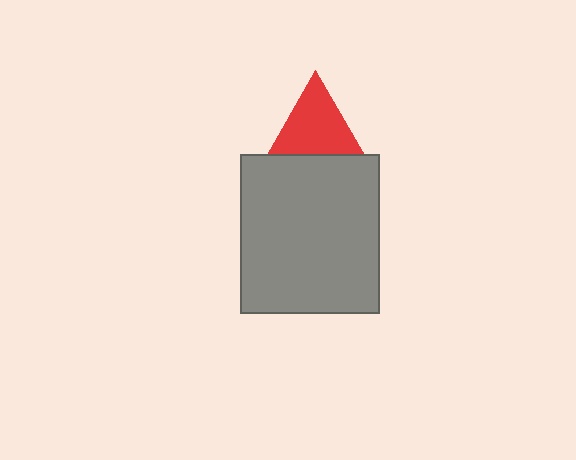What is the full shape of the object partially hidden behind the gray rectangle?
The partially hidden object is a red triangle.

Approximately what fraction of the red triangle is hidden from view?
Roughly 32% of the red triangle is hidden behind the gray rectangle.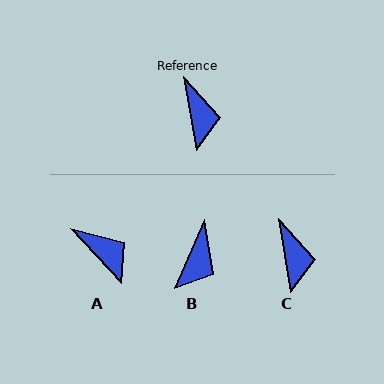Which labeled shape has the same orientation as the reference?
C.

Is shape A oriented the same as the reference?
No, it is off by about 34 degrees.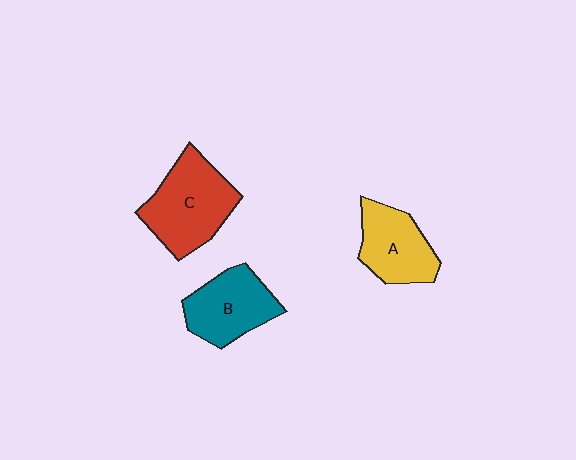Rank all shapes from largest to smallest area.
From largest to smallest: C (red), B (teal), A (yellow).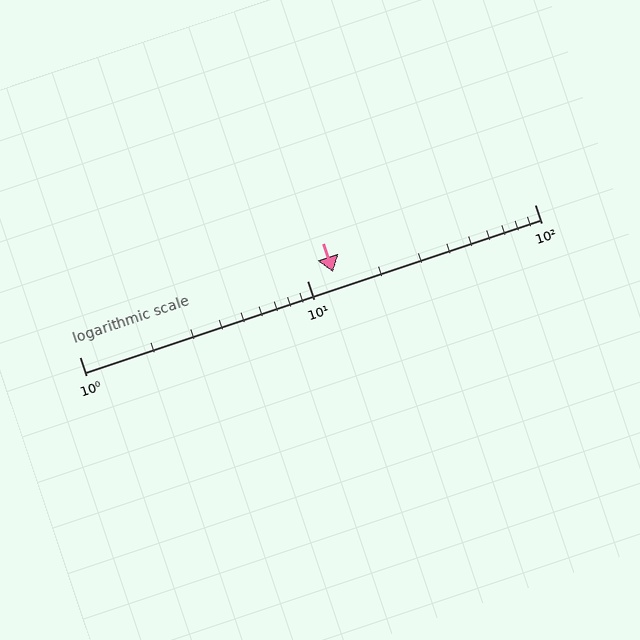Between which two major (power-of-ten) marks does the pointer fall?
The pointer is between 10 and 100.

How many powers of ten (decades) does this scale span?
The scale spans 2 decades, from 1 to 100.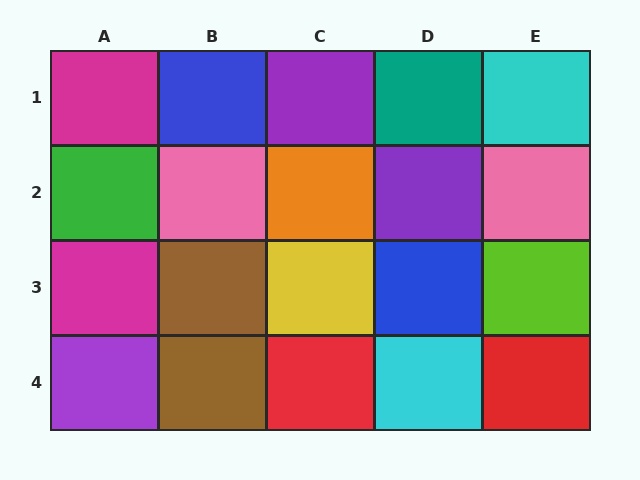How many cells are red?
2 cells are red.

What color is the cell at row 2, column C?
Orange.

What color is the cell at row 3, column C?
Yellow.